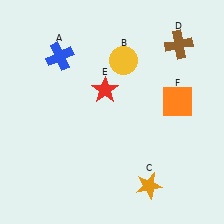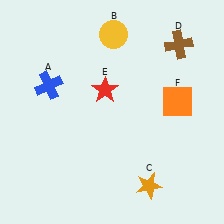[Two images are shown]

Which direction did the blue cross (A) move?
The blue cross (A) moved down.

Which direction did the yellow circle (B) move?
The yellow circle (B) moved up.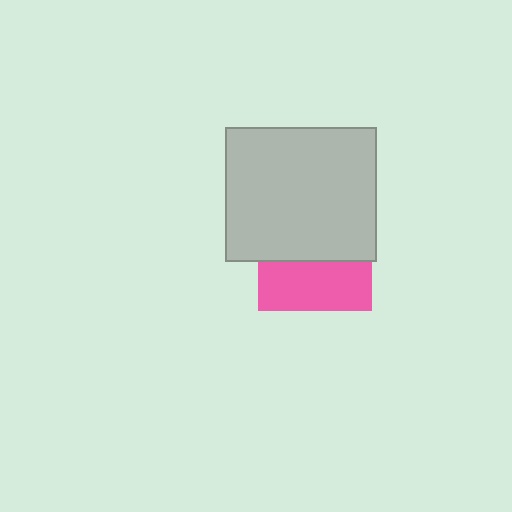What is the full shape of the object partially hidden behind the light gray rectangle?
The partially hidden object is a pink square.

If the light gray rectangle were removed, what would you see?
You would see the complete pink square.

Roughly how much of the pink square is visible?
A small part of it is visible (roughly 44%).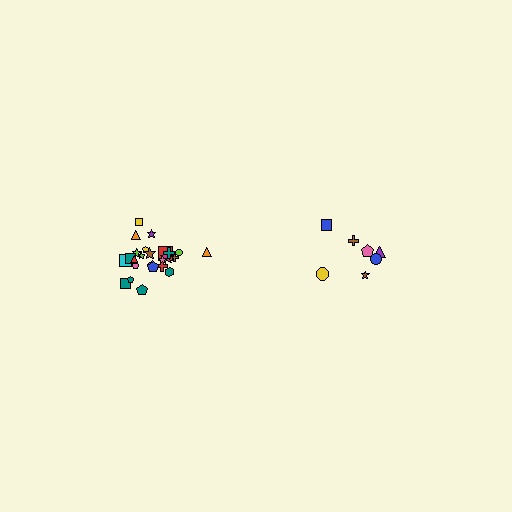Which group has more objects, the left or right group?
The left group.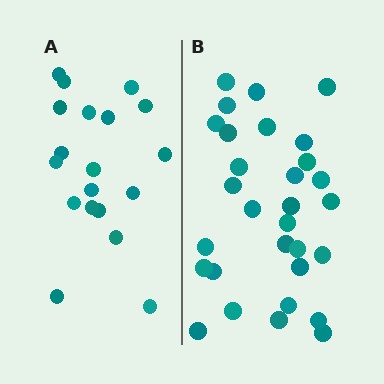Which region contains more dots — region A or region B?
Region B (the right region) has more dots.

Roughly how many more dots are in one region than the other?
Region B has roughly 12 or so more dots than region A.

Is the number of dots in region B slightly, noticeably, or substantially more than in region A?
Region B has substantially more. The ratio is roughly 1.6 to 1.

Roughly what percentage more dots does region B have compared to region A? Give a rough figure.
About 60% more.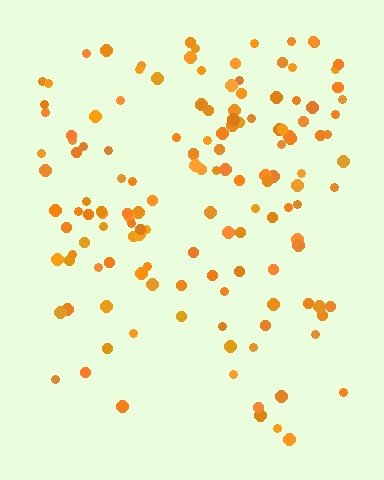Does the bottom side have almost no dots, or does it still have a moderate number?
Still a moderate number, just noticeably fewer than the top.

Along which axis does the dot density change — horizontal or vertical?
Vertical.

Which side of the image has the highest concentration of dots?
The top.